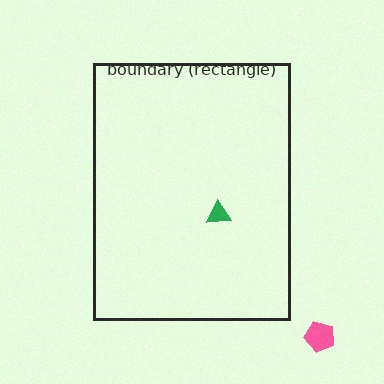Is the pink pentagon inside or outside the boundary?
Outside.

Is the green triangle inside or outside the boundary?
Inside.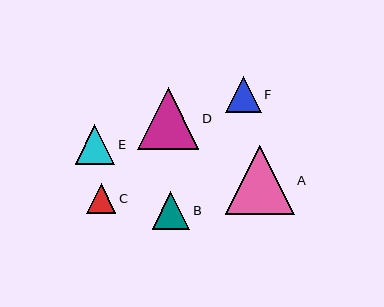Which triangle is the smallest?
Triangle C is the smallest with a size of approximately 30 pixels.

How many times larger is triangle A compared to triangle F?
Triangle A is approximately 1.9 times the size of triangle F.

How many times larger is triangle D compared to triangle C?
Triangle D is approximately 2.1 times the size of triangle C.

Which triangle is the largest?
Triangle A is the largest with a size of approximately 69 pixels.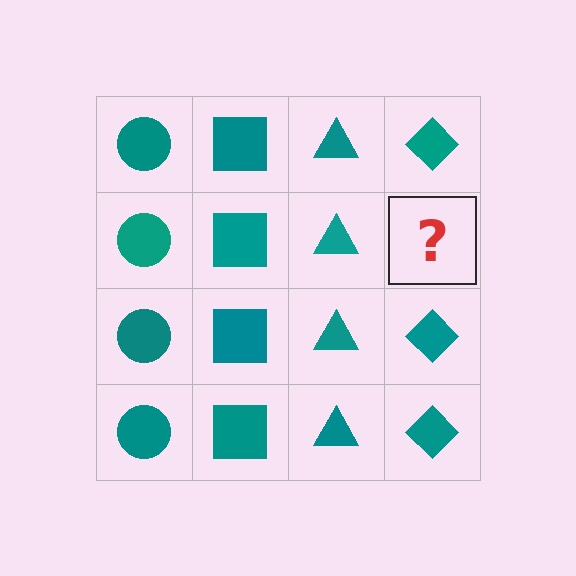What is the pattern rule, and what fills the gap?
The rule is that each column has a consistent shape. The gap should be filled with a teal diamond.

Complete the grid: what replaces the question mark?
The question mark should be replaced with a teal diamond.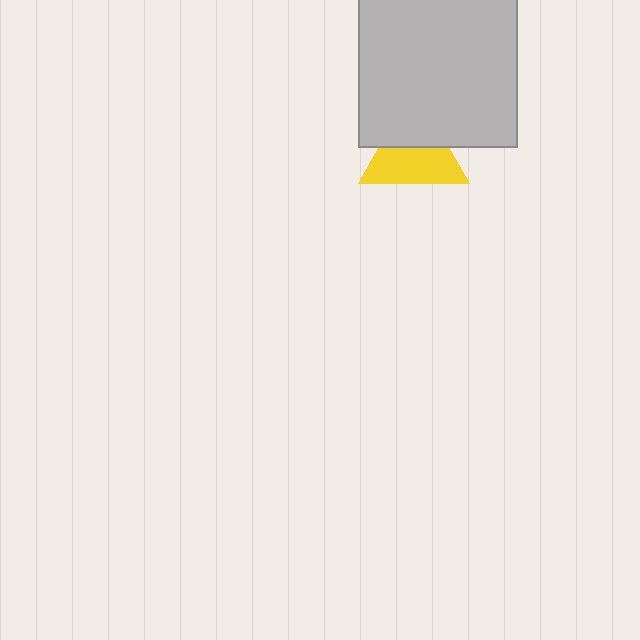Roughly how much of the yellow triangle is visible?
About half of it is visible (roughly 60%).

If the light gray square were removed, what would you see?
You would see the complete yellow triangle.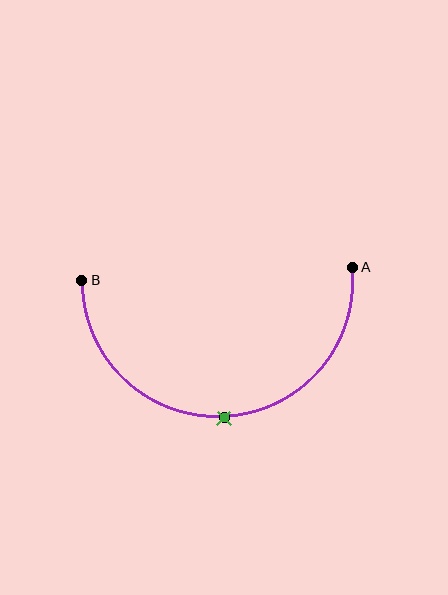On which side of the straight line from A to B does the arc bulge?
The arc bulges below the straight line connecting A and B.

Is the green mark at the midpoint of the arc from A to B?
Yes. The green mark lies on the arc at equal arc-length from both A and B — it is the arc midpoint.